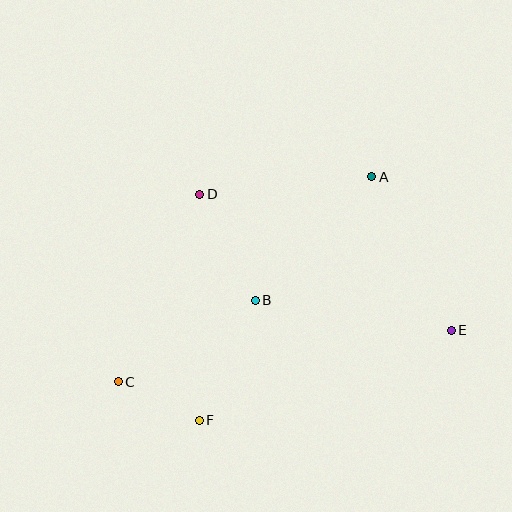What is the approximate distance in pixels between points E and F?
The distance between E and F is approximately 268 pixels.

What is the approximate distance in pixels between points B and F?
The distance between B and F is approximately 133 pixels.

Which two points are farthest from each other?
Points C and E are farthest from each other.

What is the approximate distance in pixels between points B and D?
The distance between B and D is approximately 120 pixels.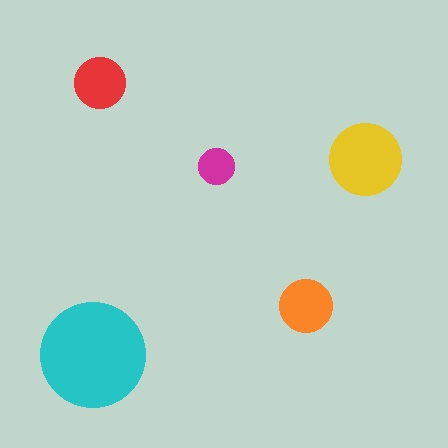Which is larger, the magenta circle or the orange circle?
The orange one.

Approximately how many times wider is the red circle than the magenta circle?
About 1.5 times wider.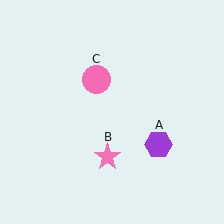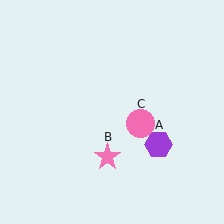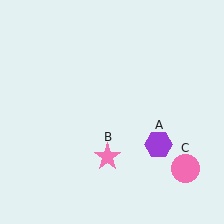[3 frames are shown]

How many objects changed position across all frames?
1 object changed position: pink circle (object C).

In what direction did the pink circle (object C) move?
The pink circle (object C) moved down and to the right.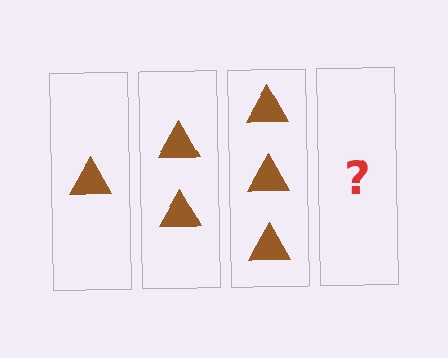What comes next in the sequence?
The next element should be 4 triangles.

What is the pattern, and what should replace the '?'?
The pattern is that each step adds one more triangle. The '?' should be 4 triangles.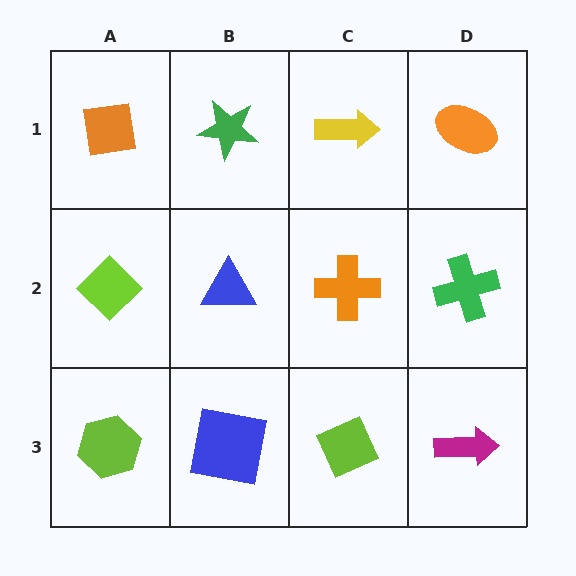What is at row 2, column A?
A lime diamond.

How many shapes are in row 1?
4 shapes.